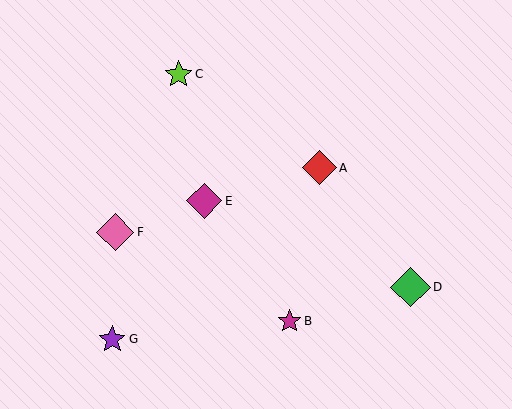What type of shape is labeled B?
Shape B is a magenta star.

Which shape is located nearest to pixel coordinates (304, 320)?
The magenta star (labeled B) at (289, 321) is nearest to that location.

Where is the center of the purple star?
The center of the purple star is at (112, 339).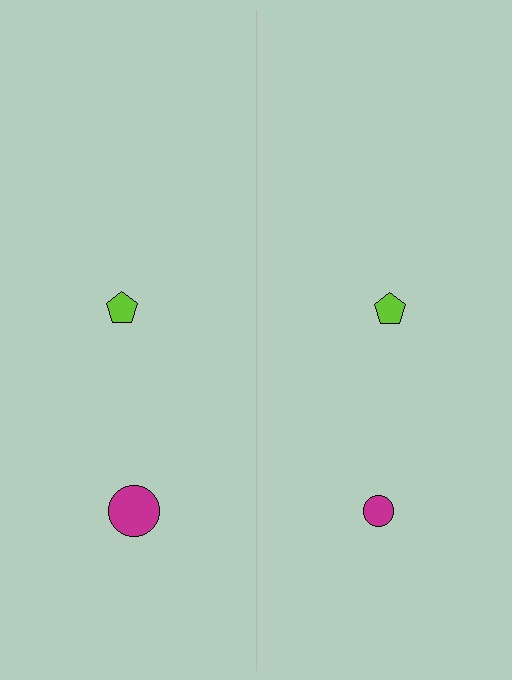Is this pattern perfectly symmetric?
No, the pattern is not perfectly symmetric. The magenta circle on the right side has a different size than its mirror counterpart.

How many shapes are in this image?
There are 4 shapes in this image.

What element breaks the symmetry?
The magenta circle on the right side has a different size than its mirror counterpart.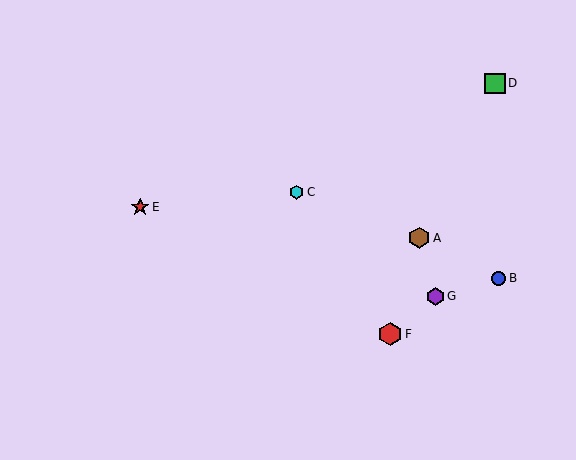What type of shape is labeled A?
Shape A is a brown hexagon.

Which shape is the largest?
The red hexagon (labeled F) is the largest.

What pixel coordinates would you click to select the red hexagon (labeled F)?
Click at (390, 334) to select the red hexagon F.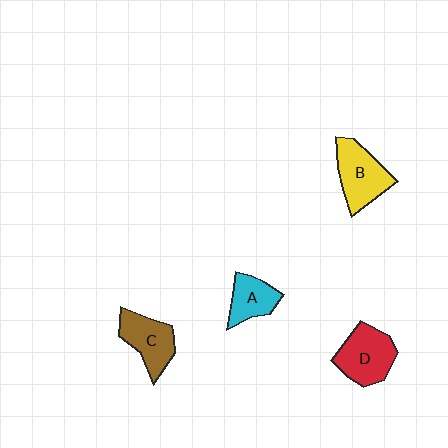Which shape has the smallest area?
Shape A (cyan).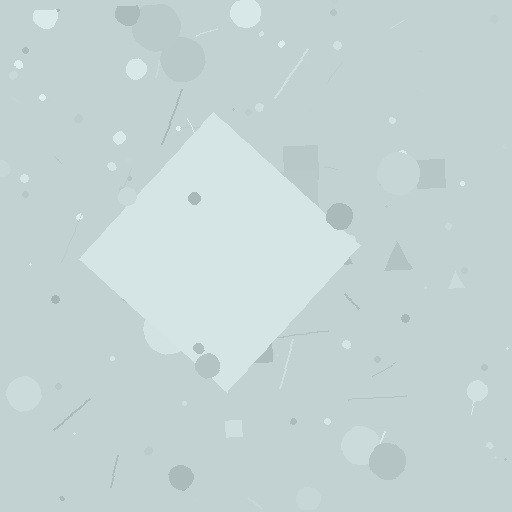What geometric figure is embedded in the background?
A diamond is embedded in the background.